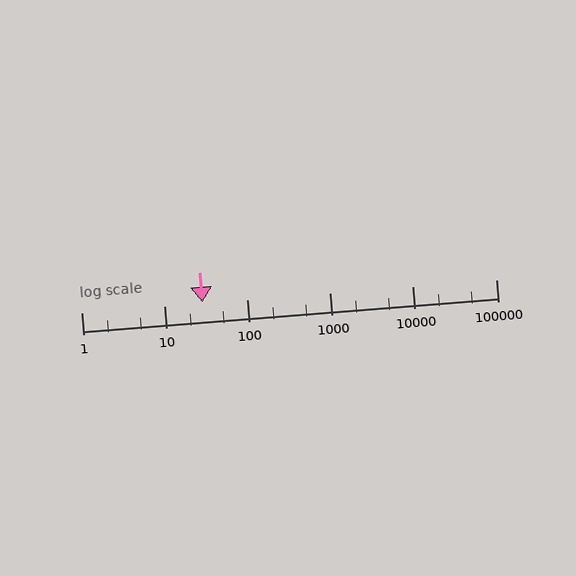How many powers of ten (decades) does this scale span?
The scale spans 5 decades, from 1 to 100000.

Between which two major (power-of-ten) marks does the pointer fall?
The pointer is between 10 and 100.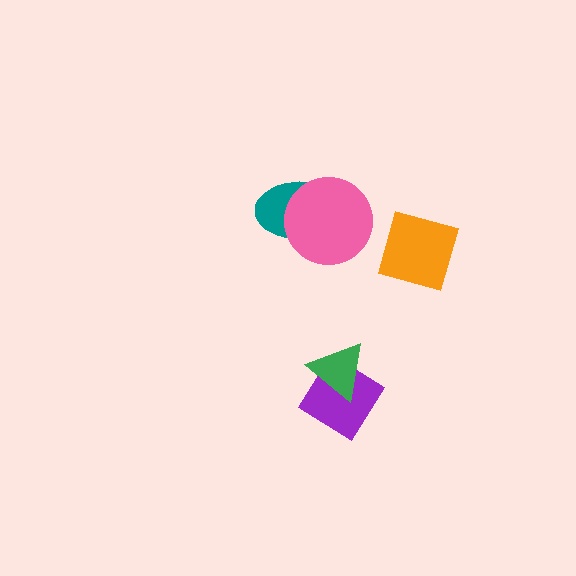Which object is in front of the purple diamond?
The green triangle is in front of the purple diamond.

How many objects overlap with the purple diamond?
1 object overlaps with the purple diamond.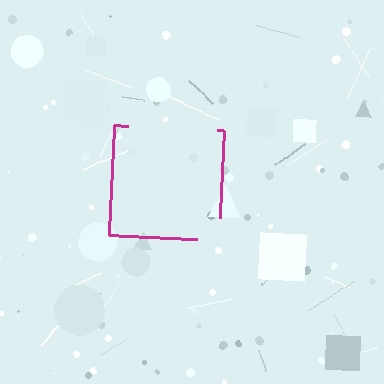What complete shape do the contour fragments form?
The contour fragments form a square.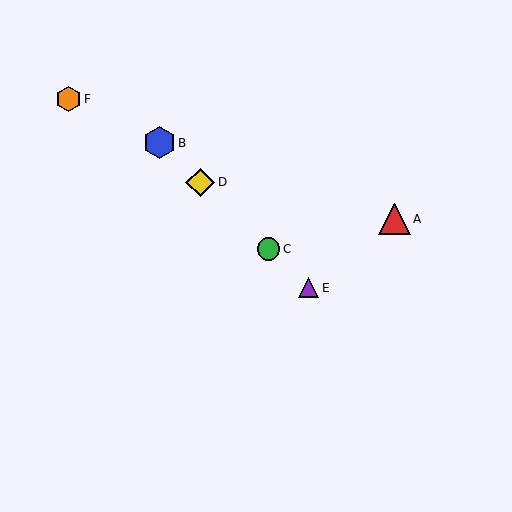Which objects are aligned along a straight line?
Objects B, C, D, E are aligned along a straight line.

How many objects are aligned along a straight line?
4 objects (B, C, D, E) are aligned along a straight line.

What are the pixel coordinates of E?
Object E is at (309, 288).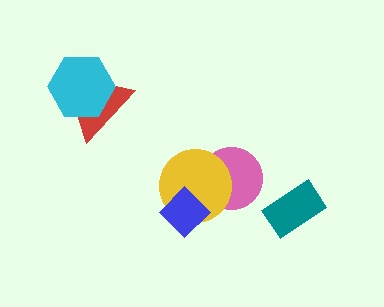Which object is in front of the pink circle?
The yellow circle is in front of the pink circle.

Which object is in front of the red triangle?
The cyan hexagon is in front of the red triangle.